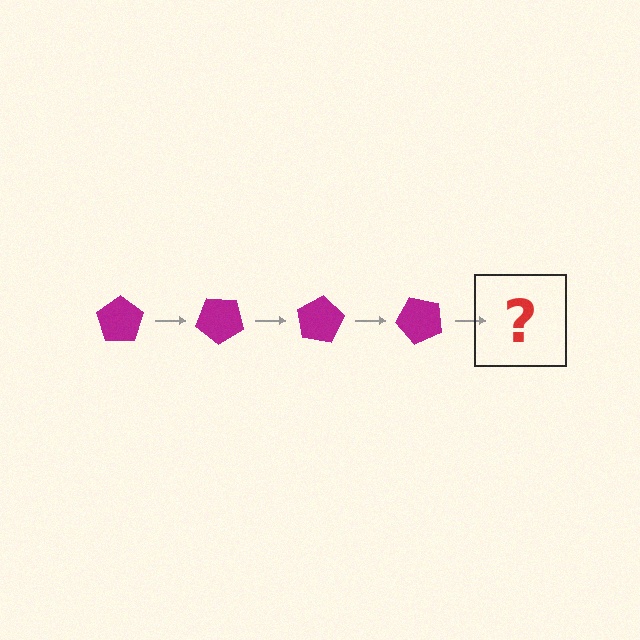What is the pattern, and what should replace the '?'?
The pattern is that the pentagon rotates 40 degrees each step. The '?' should be a magenta pentagon rotated 160 degrees.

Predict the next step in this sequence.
The next step is a magenta pentagon rotated 160 degrees.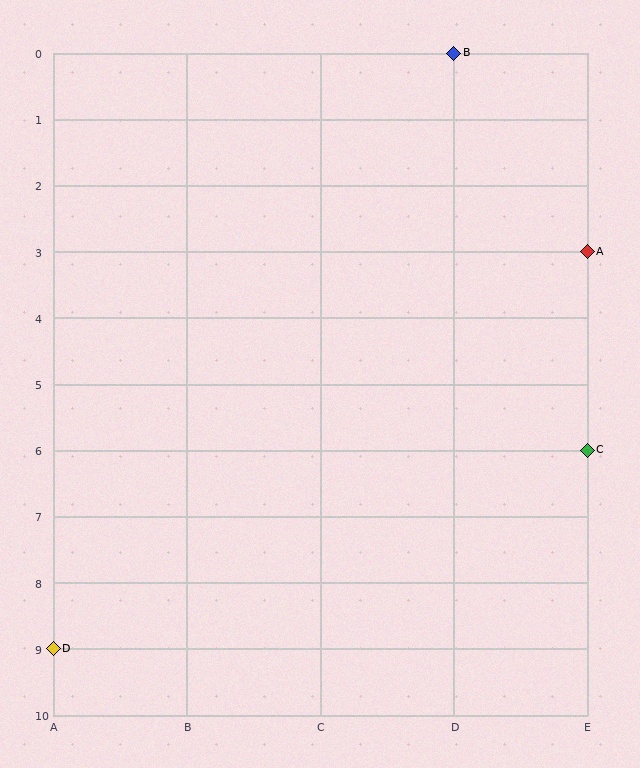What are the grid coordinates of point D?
Point D is at grid coordinates (A, 9).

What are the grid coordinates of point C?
Point C is at grid coordinates (E, 6).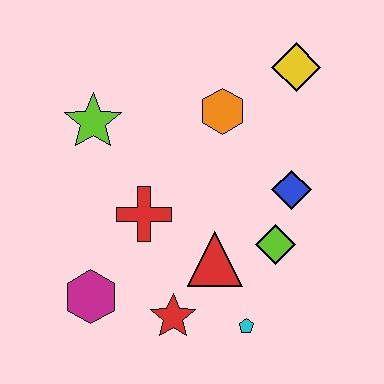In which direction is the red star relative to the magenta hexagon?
The red star is to the right of the magenta hexagon.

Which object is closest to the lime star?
The red cross is closest to the lime star.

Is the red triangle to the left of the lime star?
No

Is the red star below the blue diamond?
Yes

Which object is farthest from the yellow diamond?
The magenta hexagon is farthest from the yellow diamond.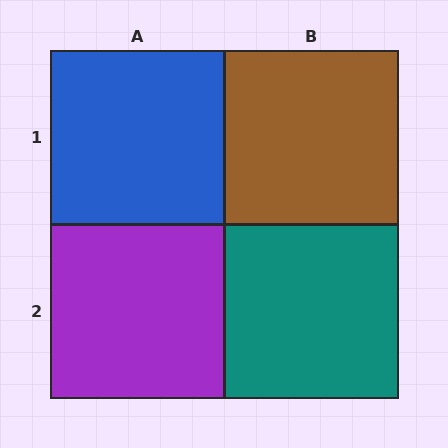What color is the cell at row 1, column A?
Blue.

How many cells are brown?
1 cell is brown.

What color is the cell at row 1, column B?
Brown.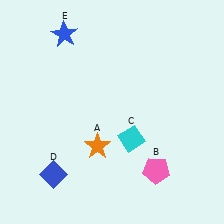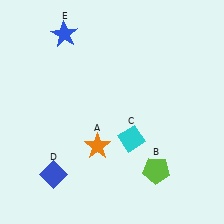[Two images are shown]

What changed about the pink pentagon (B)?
In Image 1, B is pink. In Image 2, it changed to lime.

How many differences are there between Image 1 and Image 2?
There is 1 difference between the two images.